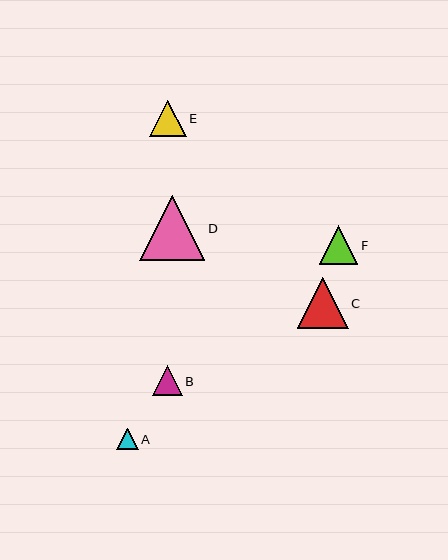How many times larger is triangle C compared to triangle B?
Triangle C is approximately 1.7 times the size of triangle B.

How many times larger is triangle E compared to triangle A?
Triangle E is approximately 1.7 times the size of triangle A.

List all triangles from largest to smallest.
From largest to smallest: D, C, F, E, B, A.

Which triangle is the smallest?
Triangle A is the smallest with a size of approximately 22 pixels.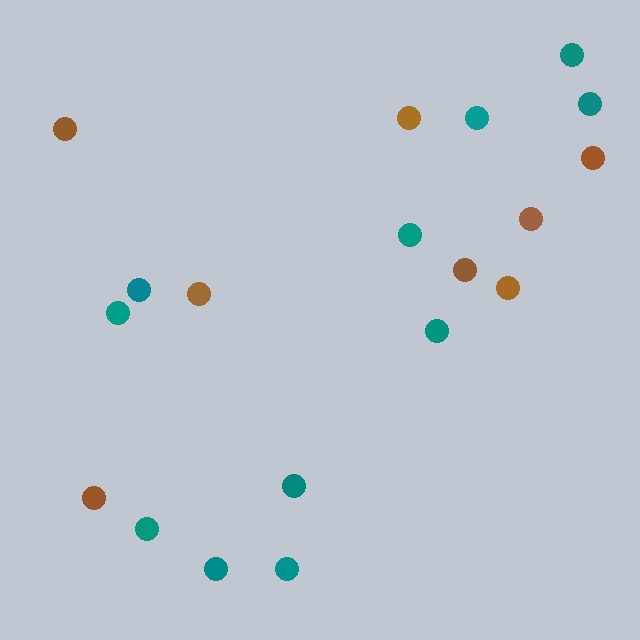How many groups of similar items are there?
There are 2 groups: one group of teal circles (11) and one group of brown circles (8).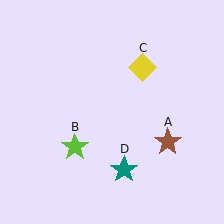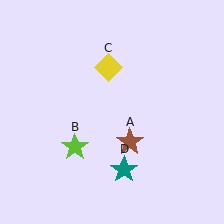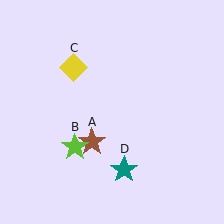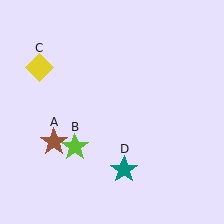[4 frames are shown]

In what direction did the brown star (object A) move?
The brown star (object A) moved left.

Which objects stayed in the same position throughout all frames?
Lime star (object B) and teal star (object D) remained stationary.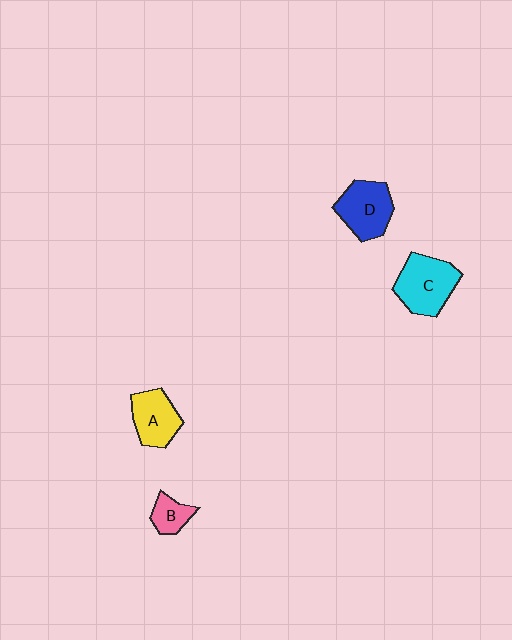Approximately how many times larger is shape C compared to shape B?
Approximately 2.4 times.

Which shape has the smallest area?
Shape B (pink).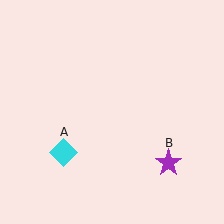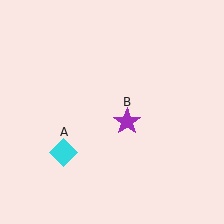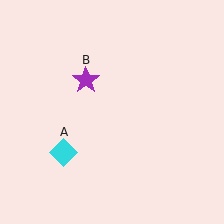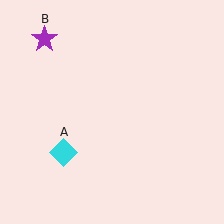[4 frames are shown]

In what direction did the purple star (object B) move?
The purple star (object B) moved up and to the left.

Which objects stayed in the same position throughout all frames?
Cyan diamond (object A) remained stationary.